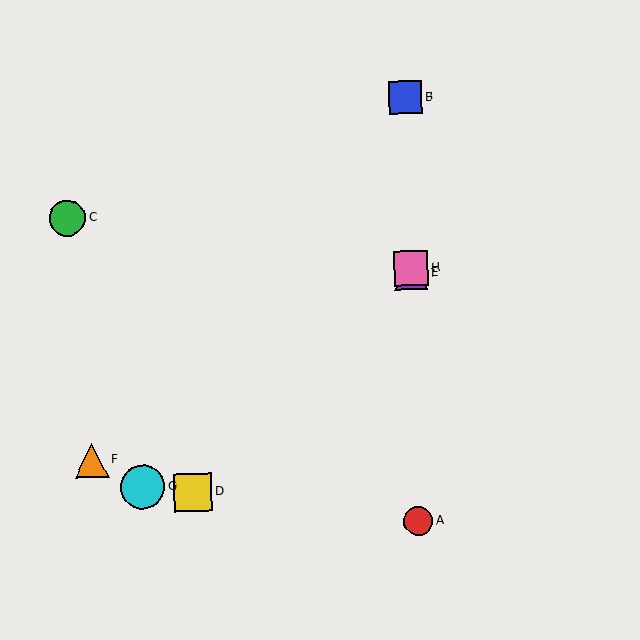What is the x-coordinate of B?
Object B is at x≈406.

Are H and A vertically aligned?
Yes, both are at x≈411.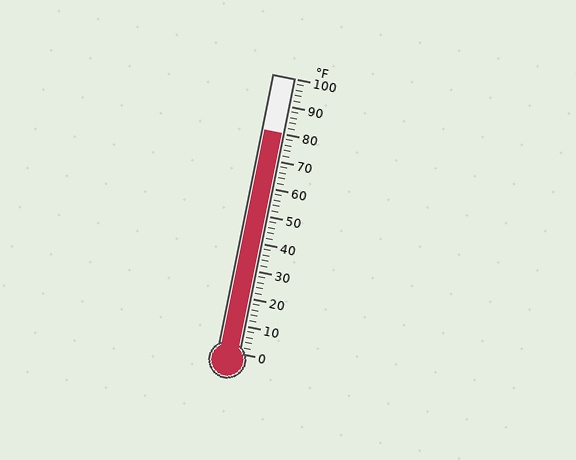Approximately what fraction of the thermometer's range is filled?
The thermometer is filled to approximately 80% of its range.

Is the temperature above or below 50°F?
The temperature is above 50°F.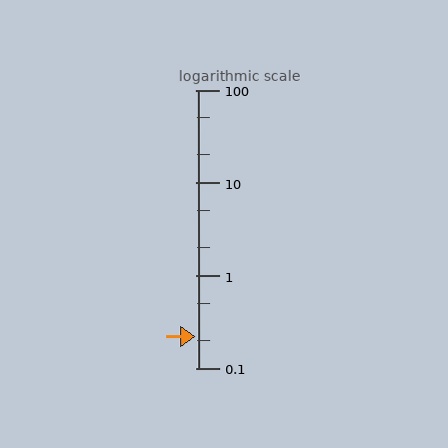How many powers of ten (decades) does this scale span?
The scale spans 3 decades, from 0.1 to 100.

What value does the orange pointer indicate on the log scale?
The pointer indicates approximately 0.22.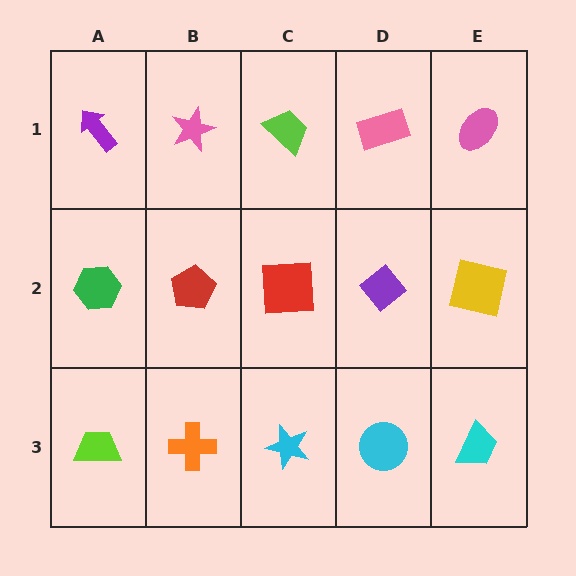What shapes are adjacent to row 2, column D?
A pink rectangle (row 1, column D), a cyan circle (row 3, column D), a red square (row 2, column C), a yellow square (row 2, column E).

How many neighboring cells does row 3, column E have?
2.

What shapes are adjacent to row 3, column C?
A red square (row 2, column C), an orange cross (row 3, column B), a cyan circle (row 3, column D).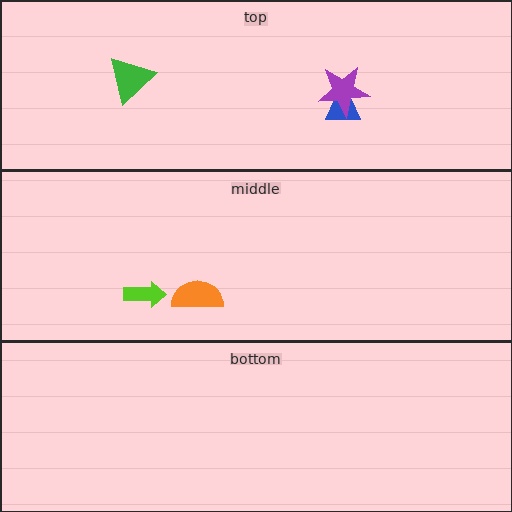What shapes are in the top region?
The blue trapezoid, the purple star, the green triangle.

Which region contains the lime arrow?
The middle region.